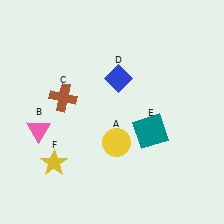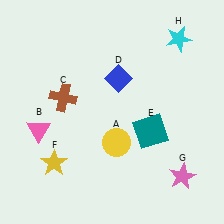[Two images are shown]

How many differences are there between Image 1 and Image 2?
There are 2 differences between the two images.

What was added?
A pink star (G), a cyan star (H) were added in Image 2.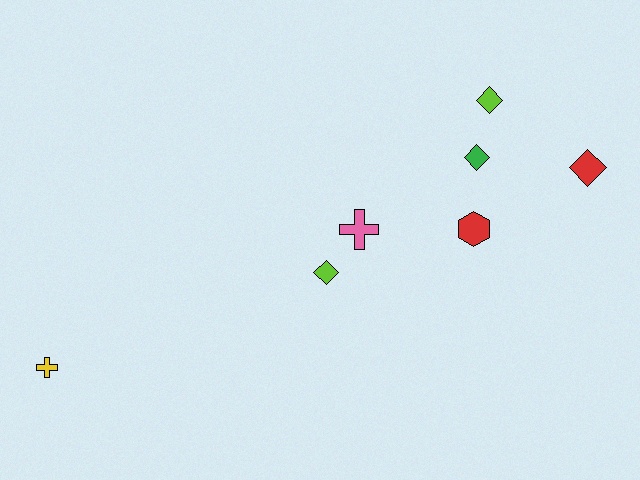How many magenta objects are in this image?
There are no magenta objects.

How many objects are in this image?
There are 7 objects.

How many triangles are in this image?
There are no triangles.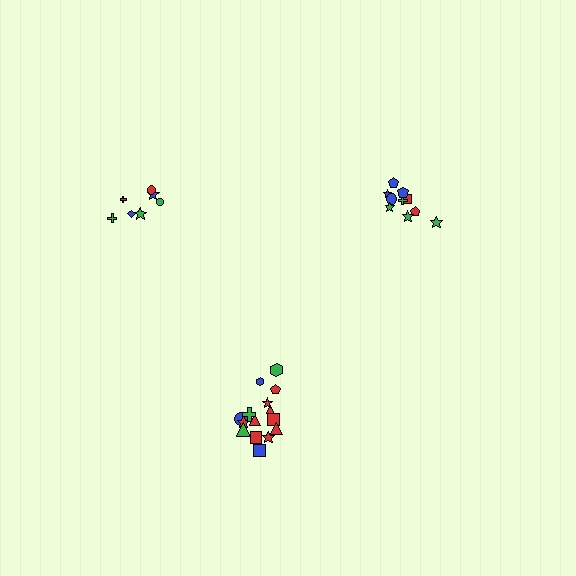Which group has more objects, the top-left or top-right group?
The top-right group.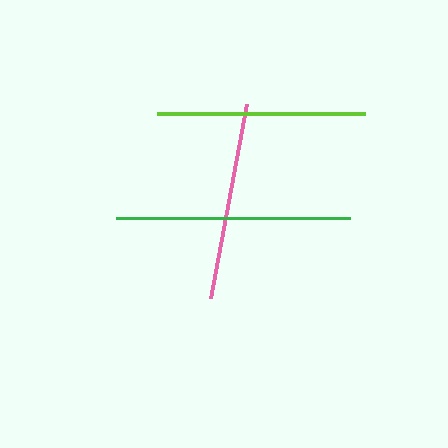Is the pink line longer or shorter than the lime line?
The lime line is longer than the pink line.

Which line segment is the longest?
The green line is the longest at approximately 233 pixels.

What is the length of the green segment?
The green segment is approximately 233 pixels long.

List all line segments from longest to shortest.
From longest to shortest: green, lime, pink.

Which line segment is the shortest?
The pink line is the shortest at approximately 198 pixels.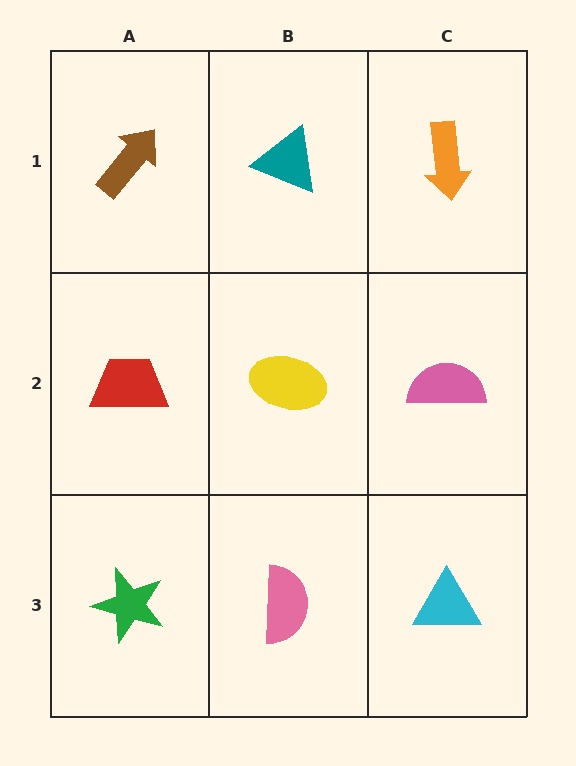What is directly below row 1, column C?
A pink semicircle.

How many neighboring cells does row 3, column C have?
2.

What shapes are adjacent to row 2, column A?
A brown arrow (row 1, column A), a green star (row 3, column A), a yellow ellipse (row 2, column B).